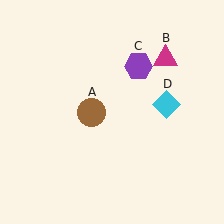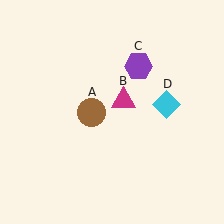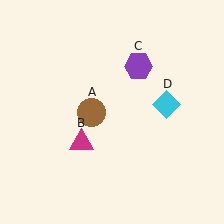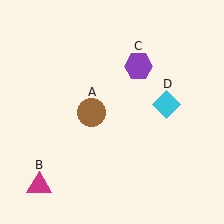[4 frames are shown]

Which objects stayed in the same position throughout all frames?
Brown circle (object A) and purple hexagon (object C) and cyan diamond (object D) remained stationary.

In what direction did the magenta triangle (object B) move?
The magenta triangle (object B) moved down and to the left.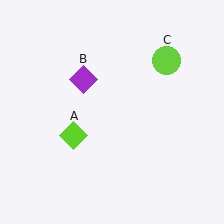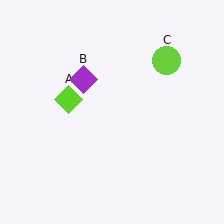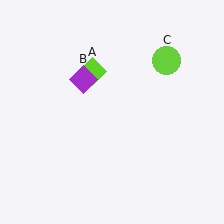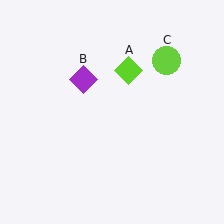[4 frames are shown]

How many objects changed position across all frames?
1 object changed position: lime diamond (object A).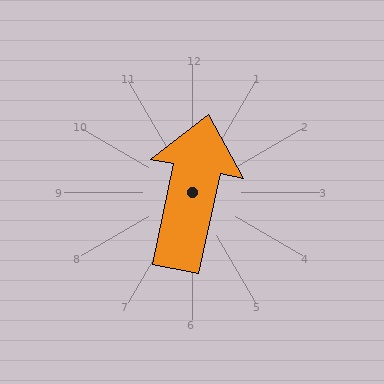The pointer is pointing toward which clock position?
Roughly 12 o'clock.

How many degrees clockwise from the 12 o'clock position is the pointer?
Approximately 12 degrees.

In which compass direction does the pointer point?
North.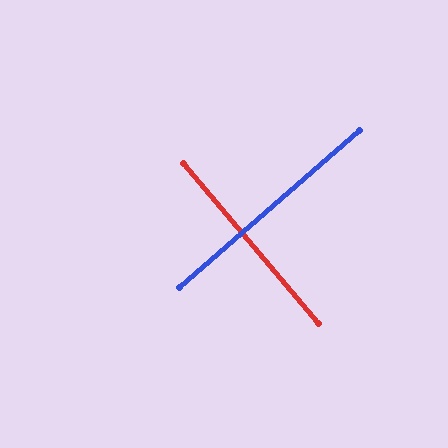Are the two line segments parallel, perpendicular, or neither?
Perpendicular — they meet at approximately 89°.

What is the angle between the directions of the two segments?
Approximately 89 degrees.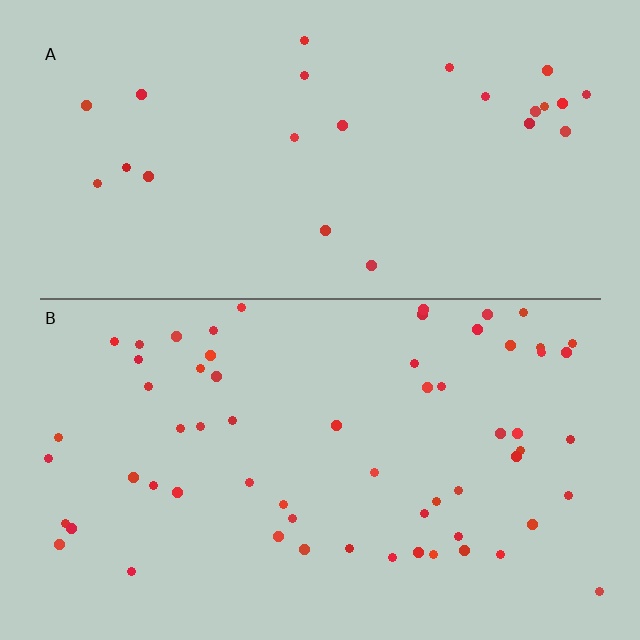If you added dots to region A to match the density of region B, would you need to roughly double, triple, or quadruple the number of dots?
Approximately triple.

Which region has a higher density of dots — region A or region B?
B (the bottom).